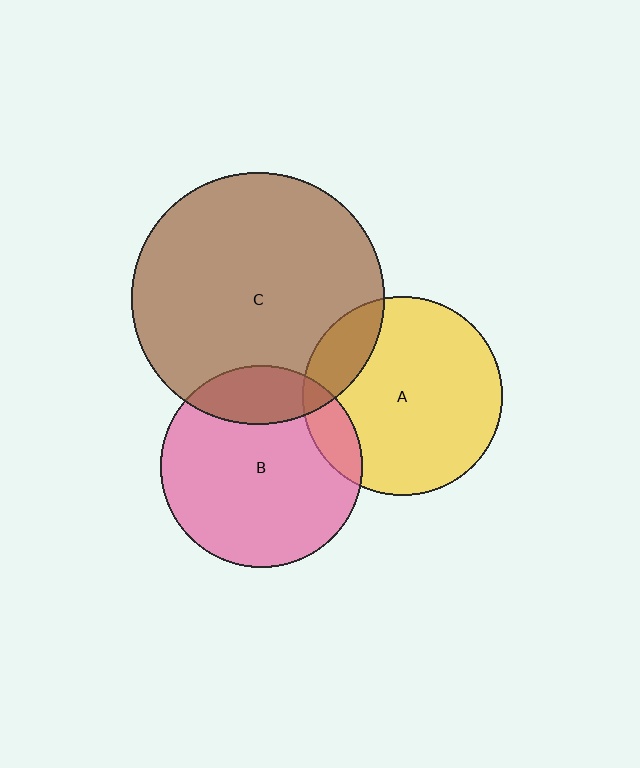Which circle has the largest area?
Circle C (brown).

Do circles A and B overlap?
Yes.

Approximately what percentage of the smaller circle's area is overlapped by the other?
Approximately 10%.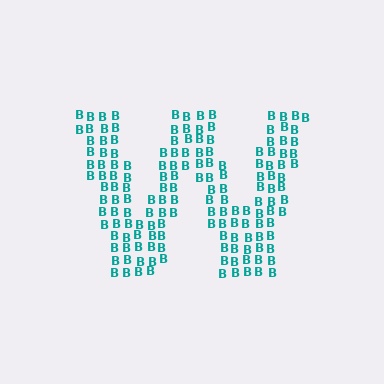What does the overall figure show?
The overall figure shows the letter W.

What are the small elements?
The small elements are letter B's.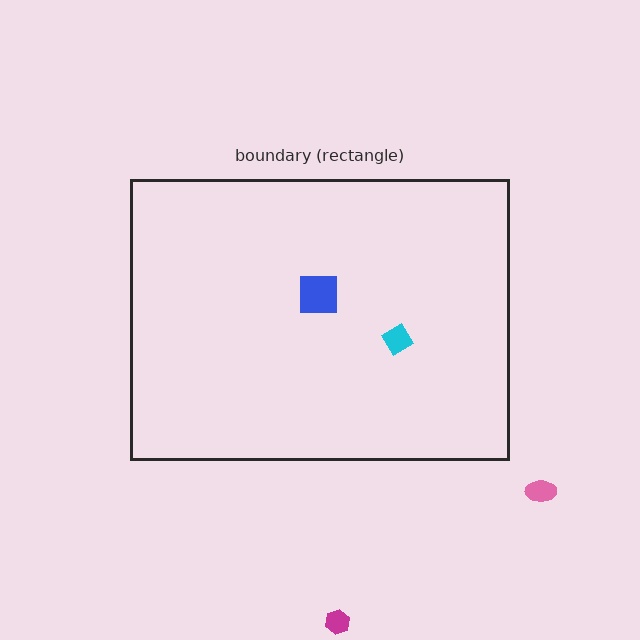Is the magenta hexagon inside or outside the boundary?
Outside.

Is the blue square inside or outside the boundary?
Inside.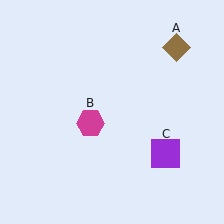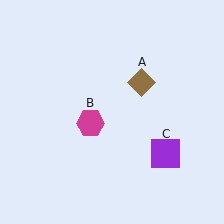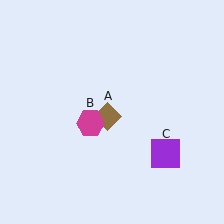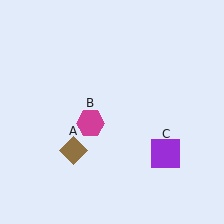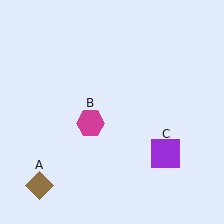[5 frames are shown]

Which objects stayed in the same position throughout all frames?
Magenta hexagon (object B) and purple square (object C) remained stationary.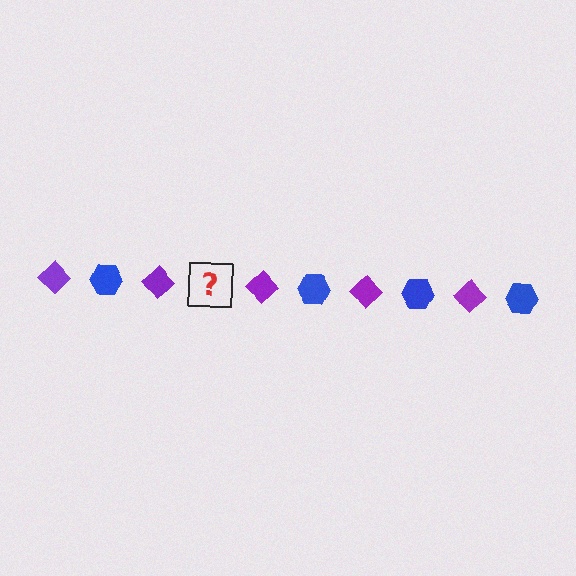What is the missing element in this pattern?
The missing element is a blue hexagon.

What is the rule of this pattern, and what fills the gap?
The rule is that the pattern alternates between purple diamond and blue hexagon. The gap should be filled with a blue hexagon.